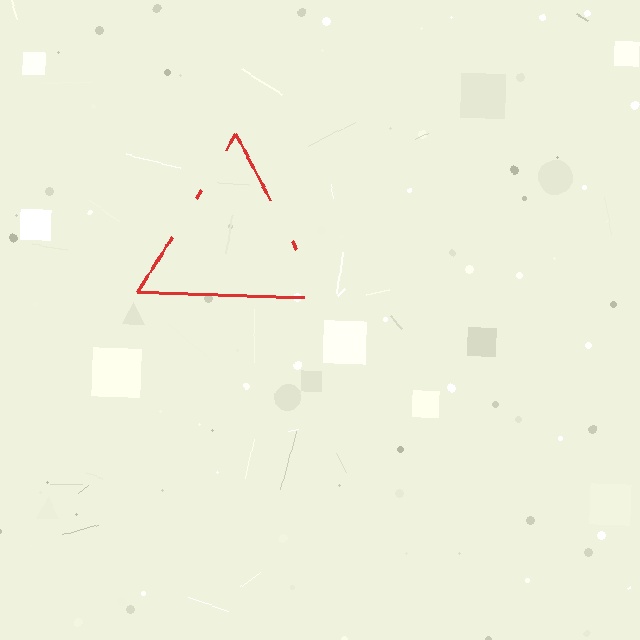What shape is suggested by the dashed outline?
The dashed outline suggests a triangle.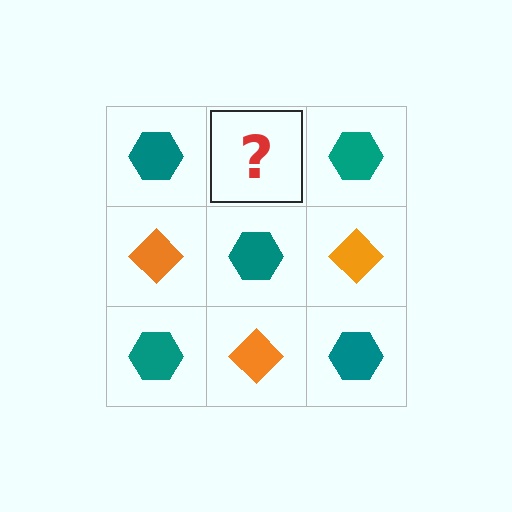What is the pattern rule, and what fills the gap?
The rule is that it alternates teal hexagon and orange diamond in a checkerboard pattern. The gap should be filled with an orange diamond.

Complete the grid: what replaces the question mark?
The question mark should be replaced with an orange diamond.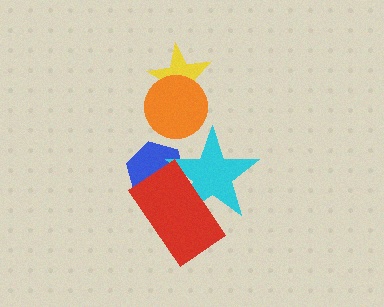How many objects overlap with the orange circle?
1 object overlaps with the orange circle.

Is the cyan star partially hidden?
Yes, it is partially covered by another shape.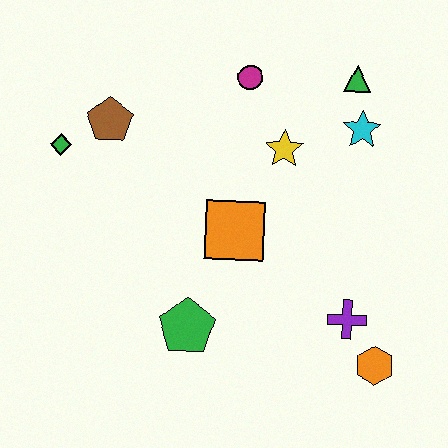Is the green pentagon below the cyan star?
Yes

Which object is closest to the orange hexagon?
The purple cross is closest to the orange hexagon.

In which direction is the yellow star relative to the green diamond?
The yellow star is to the right of the green diamond.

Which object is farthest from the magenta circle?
The orange hexagon is farthest from the magenta circle.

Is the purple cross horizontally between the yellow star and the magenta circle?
No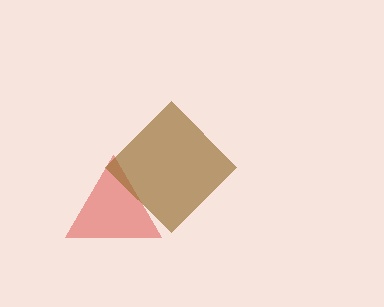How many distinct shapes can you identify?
There are 2 distinct shapes: a red triangle, a brown diamond.